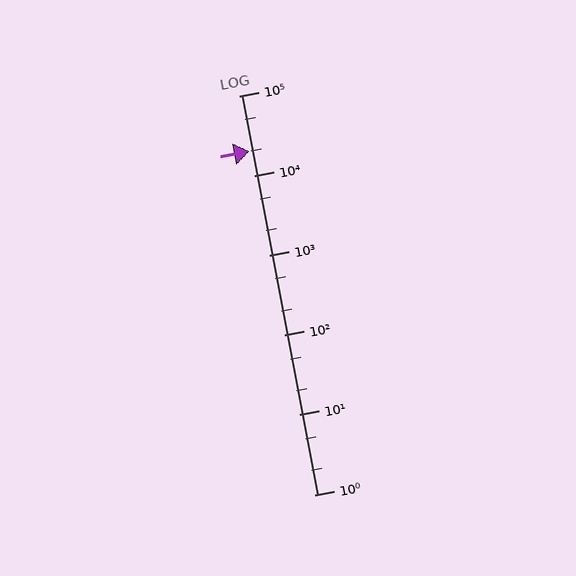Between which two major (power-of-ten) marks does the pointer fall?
The pointer is between 10000 and 100000.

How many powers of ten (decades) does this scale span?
The scale spans 5 decades, from 1 to 100000.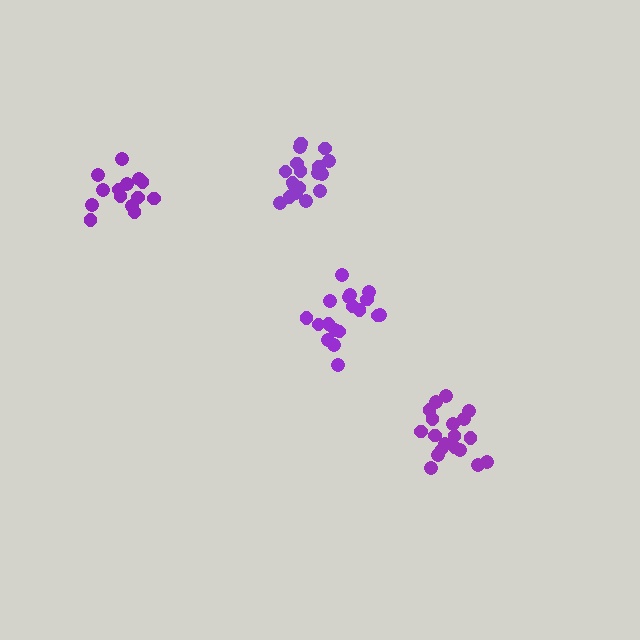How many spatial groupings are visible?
There are 4 spatial groupings.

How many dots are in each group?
Group 1: 19 dots, Group 2: 18 dots, Group 3: 18 dots, Group 4: 14 dots (69 total).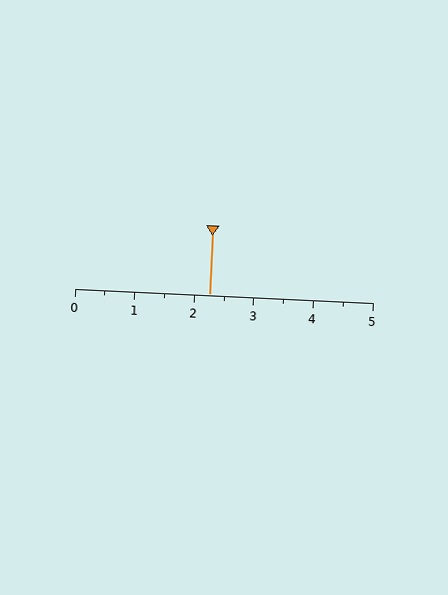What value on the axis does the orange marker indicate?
The marker indicates approximately 2.2.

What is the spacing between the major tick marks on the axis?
The major ticks are spaced 1 apart.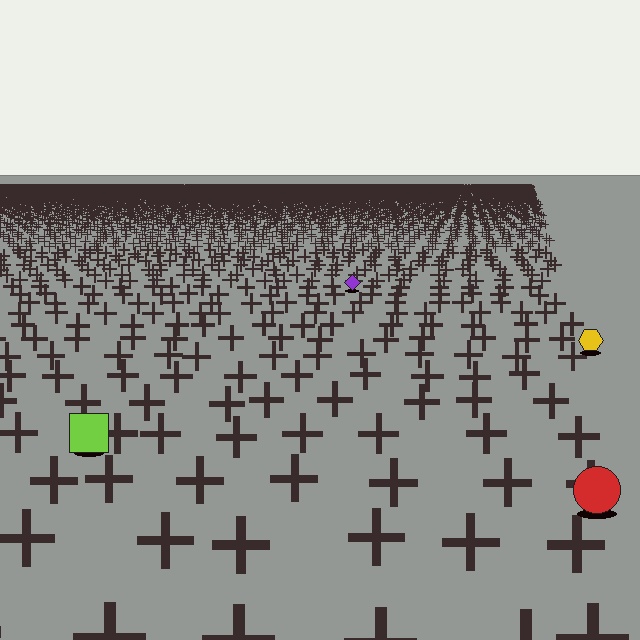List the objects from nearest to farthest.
From nearest to farthest: the red circle, the lime square, the yellow hexagon, the purple diamond.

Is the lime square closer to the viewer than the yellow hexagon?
Yes. The lime square is closer — you can tell from the texture gradient: the ground texture is coarser near it.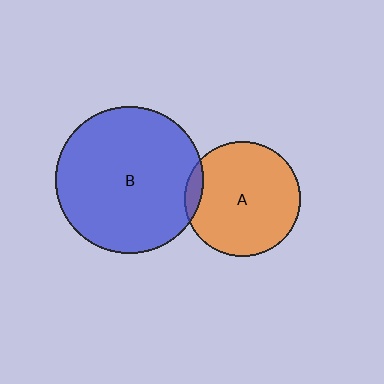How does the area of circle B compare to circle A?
Approximately 1.6 times.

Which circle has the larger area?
Circle B (blue).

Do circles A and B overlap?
Yes.